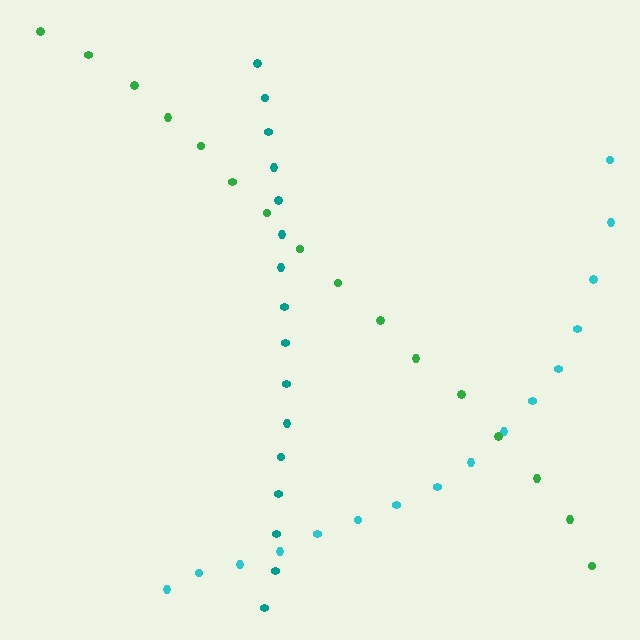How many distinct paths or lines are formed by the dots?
There are 3 distinct paths.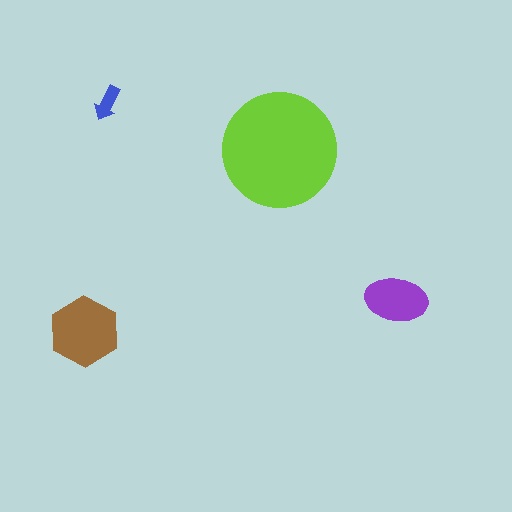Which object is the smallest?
The blue arrow.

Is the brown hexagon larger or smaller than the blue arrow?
Larger.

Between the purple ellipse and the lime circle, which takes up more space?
The lime circle.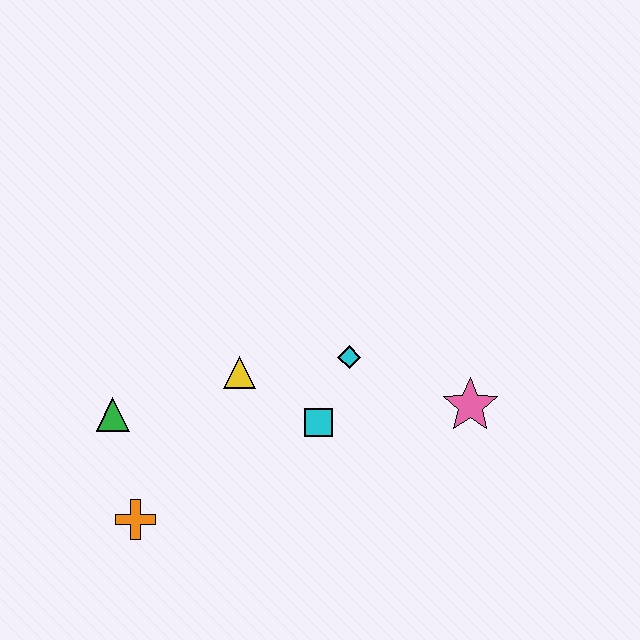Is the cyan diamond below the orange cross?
No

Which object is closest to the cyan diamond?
The cyan square is closest to the cyan diamond.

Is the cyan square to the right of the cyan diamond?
No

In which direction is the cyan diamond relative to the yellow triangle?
The cyan diamond is to the right of the yellow triangle.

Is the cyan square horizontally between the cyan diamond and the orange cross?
Yes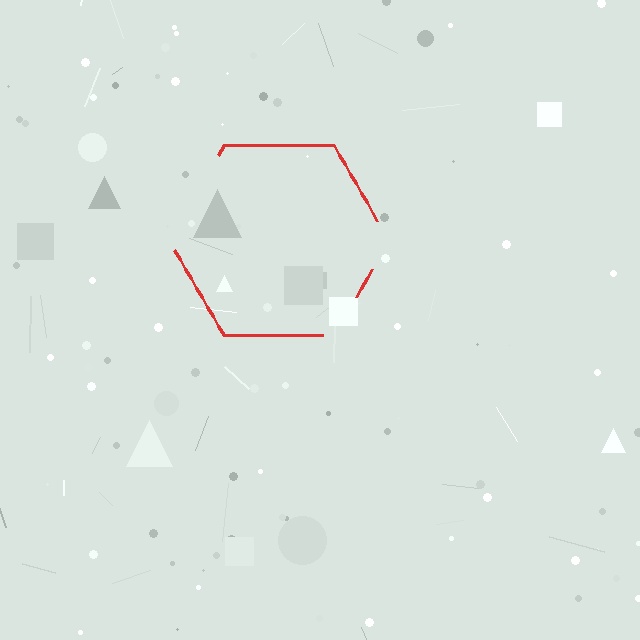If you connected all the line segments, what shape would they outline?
They would outline a hexagon.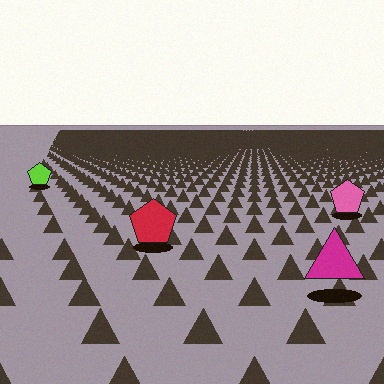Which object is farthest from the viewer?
The lime pentagon is farthest from the viewer. It appears smaller and the ground texture around it is denser.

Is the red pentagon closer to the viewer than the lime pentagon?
Yes. The red pentagon is closer — you can tell from the texture gradient: the ground texture is coarser near it.